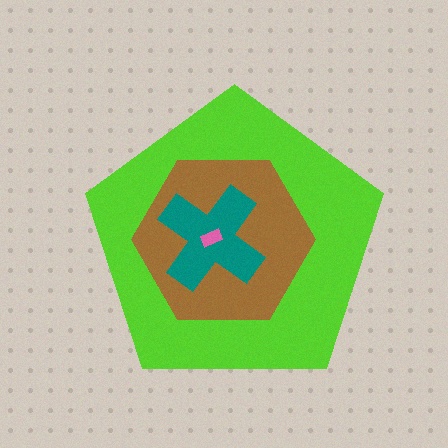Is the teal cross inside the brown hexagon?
Yes.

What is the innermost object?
The pink rectangle.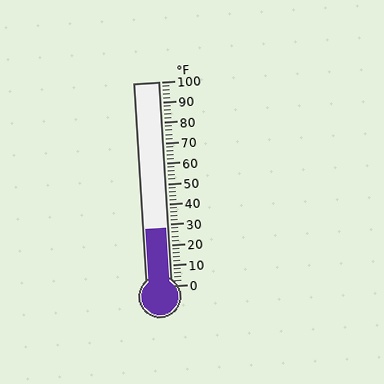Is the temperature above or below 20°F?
The temperature is above 20°F.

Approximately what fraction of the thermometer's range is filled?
The thermometer is filled to approximately 30% of its range.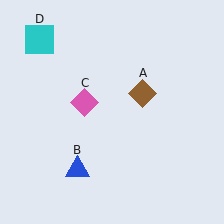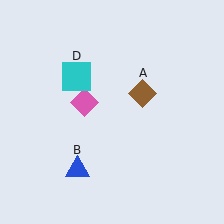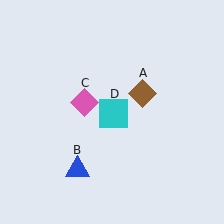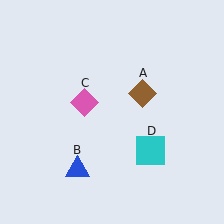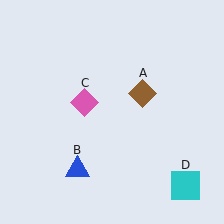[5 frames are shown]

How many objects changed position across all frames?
1 object changed position: cyan square (object D).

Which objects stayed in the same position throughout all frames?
Brown diamond (object A) and blue triangle (object B) and pink diamond (object C) remained stationary.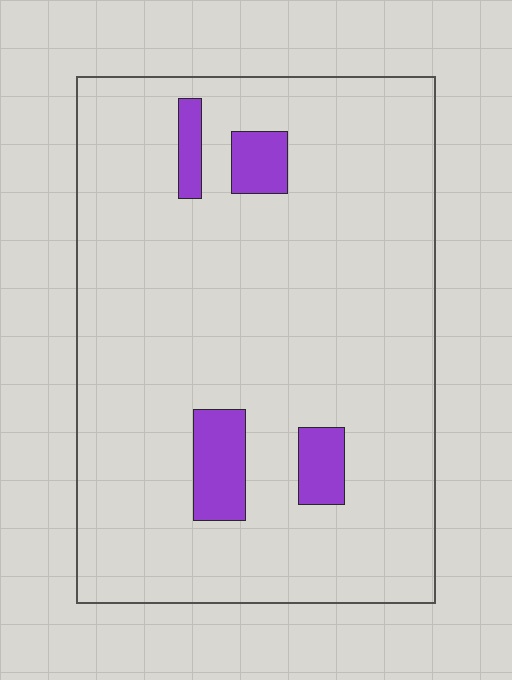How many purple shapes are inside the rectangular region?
4.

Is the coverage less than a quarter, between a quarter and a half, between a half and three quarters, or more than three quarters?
Less than a quarter.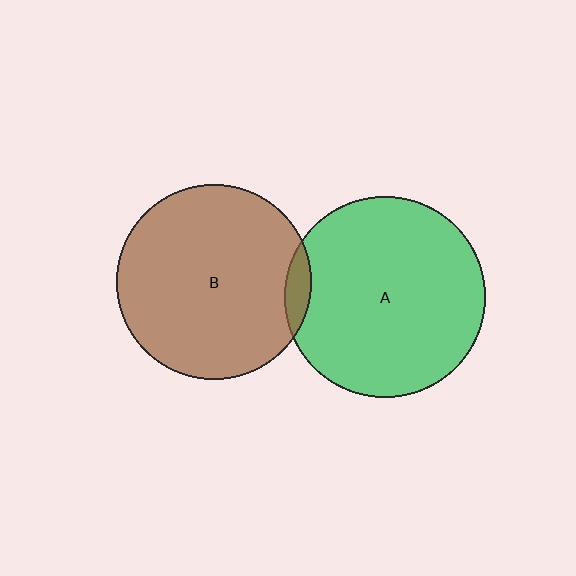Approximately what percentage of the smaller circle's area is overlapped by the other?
Approximately 5%.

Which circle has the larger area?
Circle A (green).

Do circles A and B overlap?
Yes.